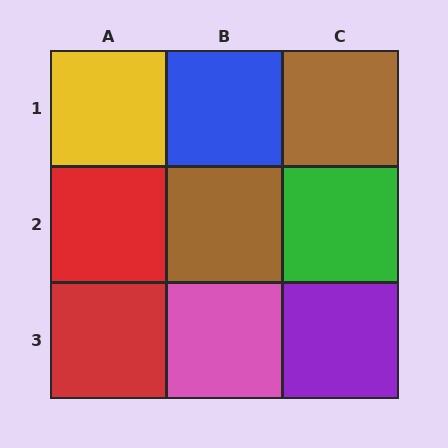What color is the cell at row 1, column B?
Blue.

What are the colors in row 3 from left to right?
Red, pink, purple.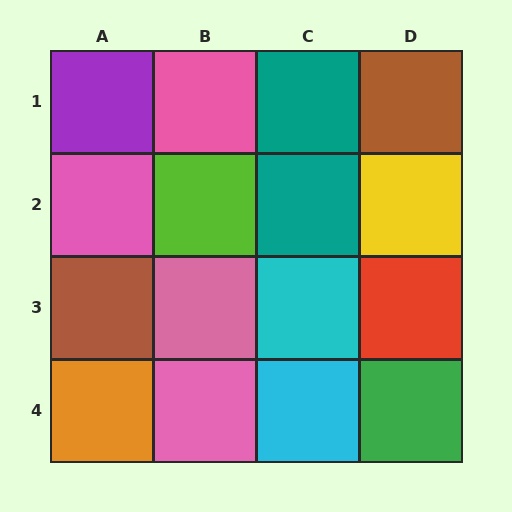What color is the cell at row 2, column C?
Teal.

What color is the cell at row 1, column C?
Teal.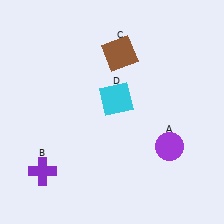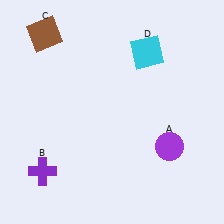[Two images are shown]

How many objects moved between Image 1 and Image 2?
2 objects moved between the two images.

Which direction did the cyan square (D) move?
The cyan square (D) moved up.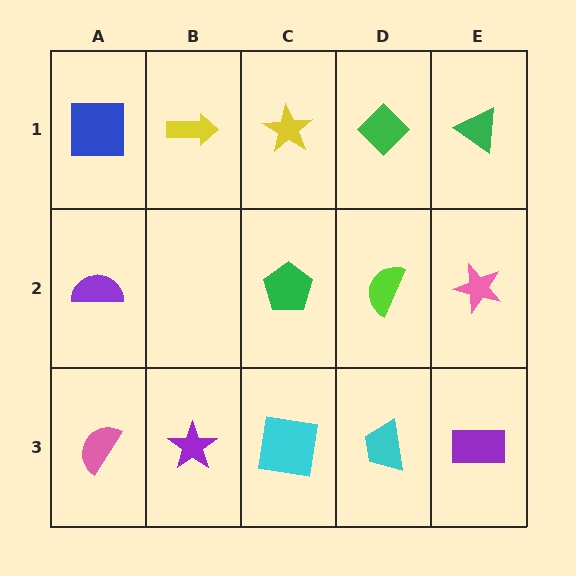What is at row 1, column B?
A yellow arrow.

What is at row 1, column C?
A yellow star.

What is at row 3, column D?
A cyan trapezoid.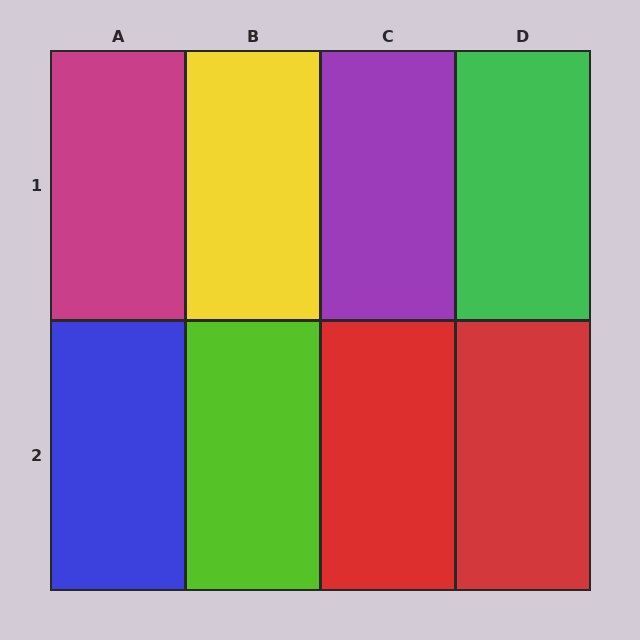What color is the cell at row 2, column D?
Red.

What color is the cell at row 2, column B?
Lime.